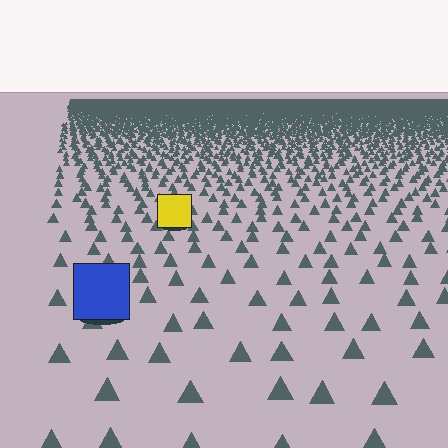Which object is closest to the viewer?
The blue square is closest. The texture marks near it are larger and more spread out.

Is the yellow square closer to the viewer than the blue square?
No. The blue square is closer — you can tell from the texture gradient: the ground texture is coarser near it.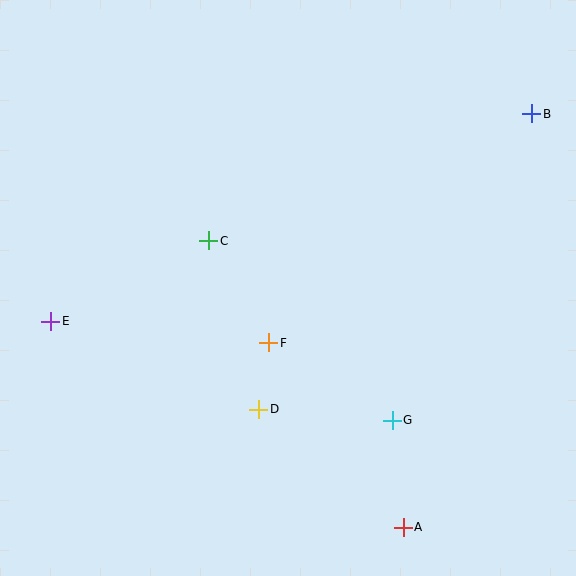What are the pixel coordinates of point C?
Point C is at (209, 241).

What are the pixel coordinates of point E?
Point E is at (51, 321).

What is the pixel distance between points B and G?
The distance between B and G is 337 pixels.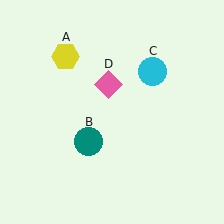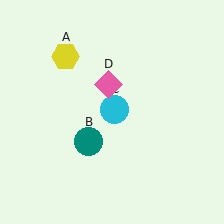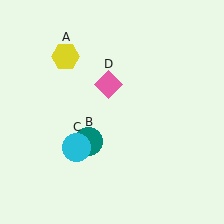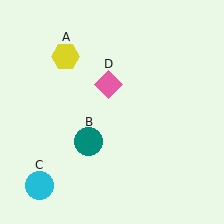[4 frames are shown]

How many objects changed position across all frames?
1 object changed position: cyan circle (object C).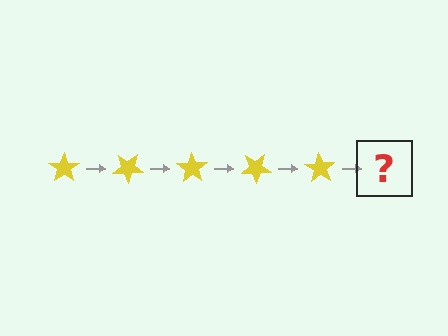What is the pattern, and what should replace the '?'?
The pattern is that the star rotates 35 degrees each step. The '?' should be a yellow star rotated 175 degrees.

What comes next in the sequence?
The next element should be a yellow star rotated 175 degrees.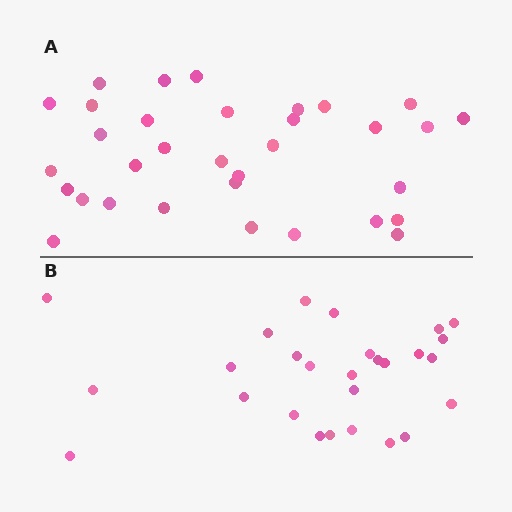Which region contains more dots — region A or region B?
Region A (the top region) has more dots.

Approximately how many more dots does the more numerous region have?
Region A has about 6 more dots than region B.